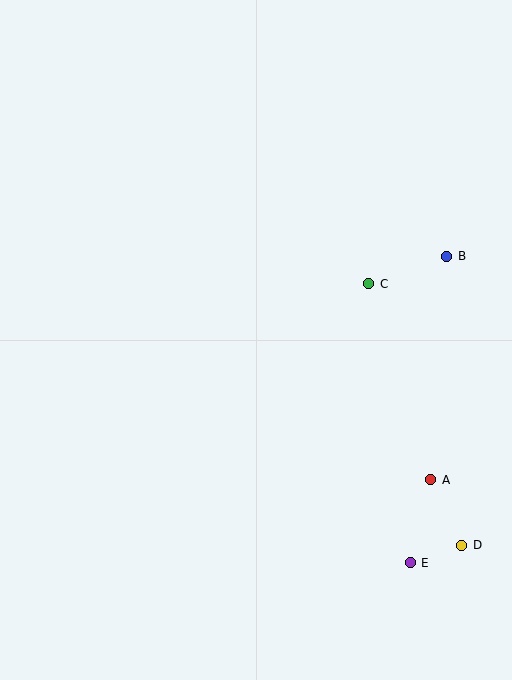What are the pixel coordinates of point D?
Point D is at (462, 545).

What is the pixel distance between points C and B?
The distance between C and B is 83 pixels.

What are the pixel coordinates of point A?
Point A is at (431, 480).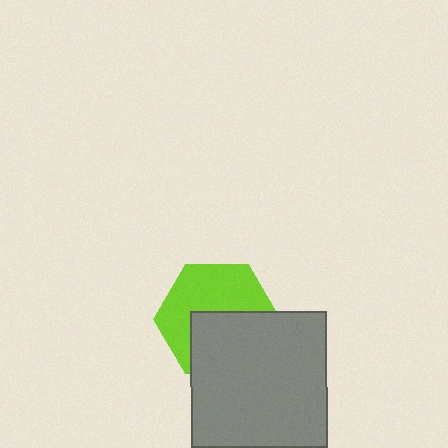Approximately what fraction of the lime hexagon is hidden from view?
Roughly 46% of the lime hexagon is hidden behind the gray square.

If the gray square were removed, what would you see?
You would see the complete lime hexagon.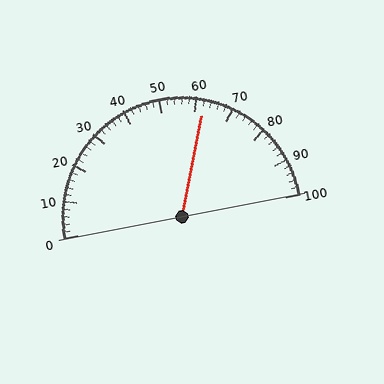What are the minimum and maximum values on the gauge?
The gauge ranges from 0 to 100.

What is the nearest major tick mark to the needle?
The nearest major tick mark is 60.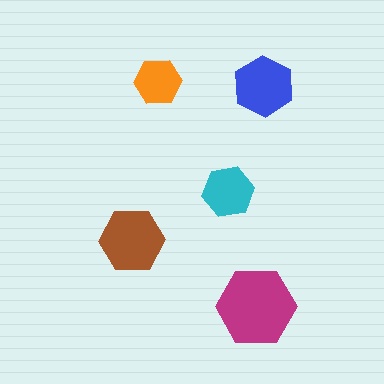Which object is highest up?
The orange hexagon is topmost.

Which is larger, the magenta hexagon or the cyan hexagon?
The magenta one.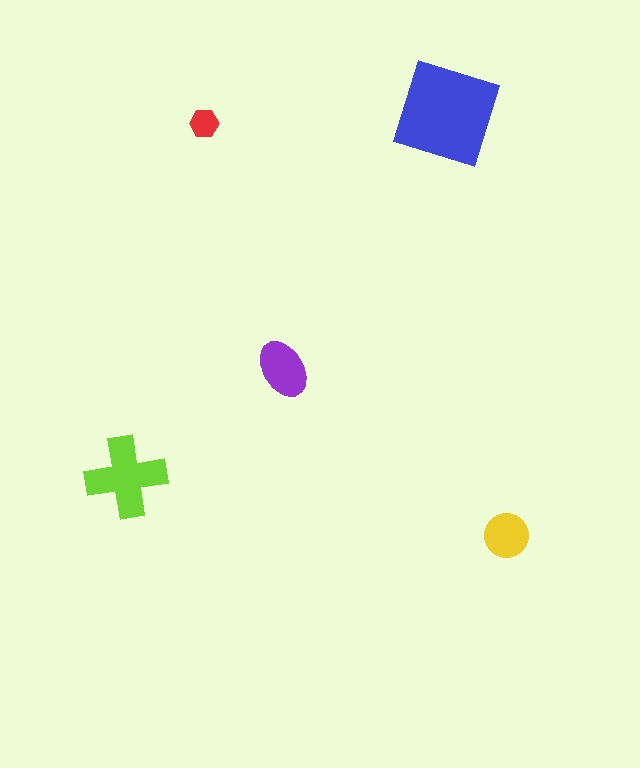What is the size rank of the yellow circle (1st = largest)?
4th.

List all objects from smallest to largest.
The red hexagon, the yellow circle, the purple ellipse, the lime cross, the blue square.